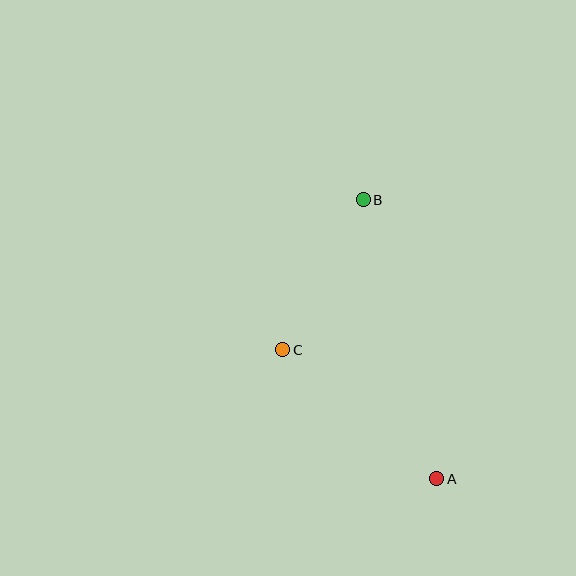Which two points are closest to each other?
Points B and C are closest to each other.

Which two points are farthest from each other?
Points A and B are farthest from each other.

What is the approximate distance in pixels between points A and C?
The distance between A and C is approximately 201 pixels.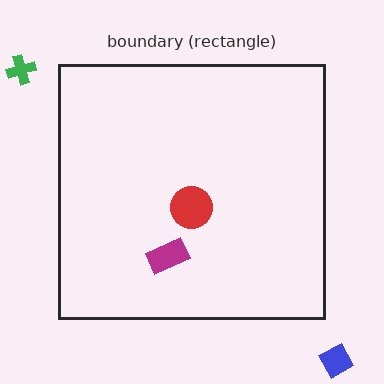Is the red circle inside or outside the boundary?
Inside.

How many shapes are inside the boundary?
2 inside, 2 outside.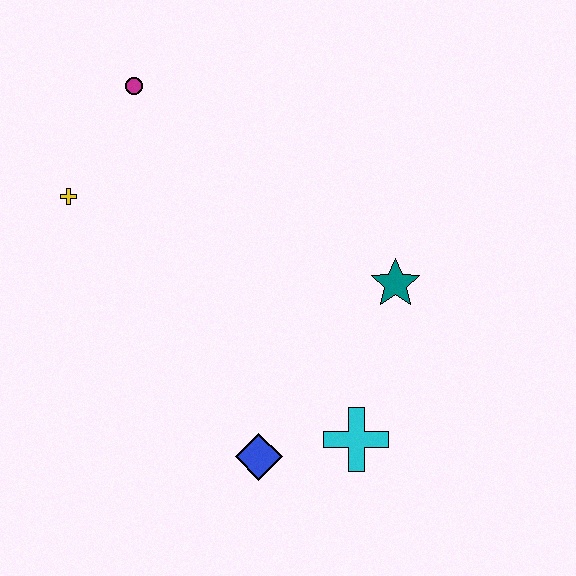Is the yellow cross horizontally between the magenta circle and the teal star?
No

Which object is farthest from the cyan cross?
The magenta circle is farthest from the cyan cross.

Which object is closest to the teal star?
The cyan cross is closest to the teal star.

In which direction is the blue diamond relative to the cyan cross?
The blue diamond is to the left of the cyan cross.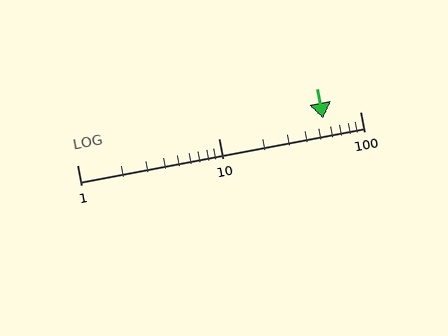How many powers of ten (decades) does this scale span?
The scale spans 2 decades, from 1 to 100.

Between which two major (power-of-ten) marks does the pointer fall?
The pointer is between 10 and 100.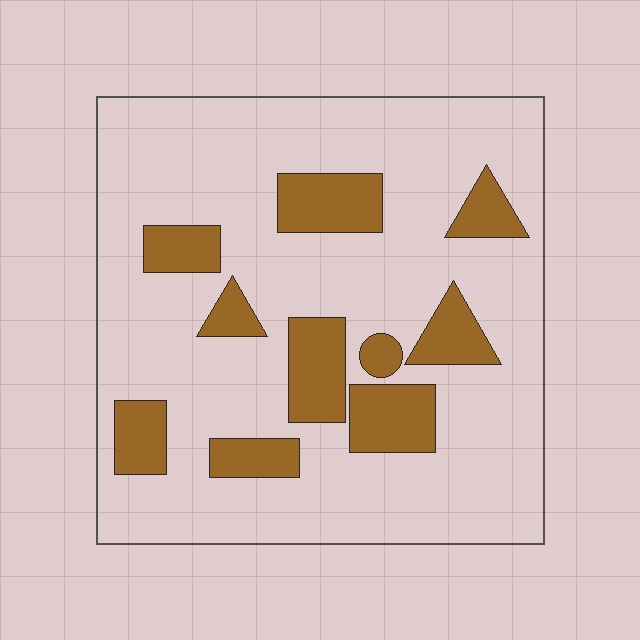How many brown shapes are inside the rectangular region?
10.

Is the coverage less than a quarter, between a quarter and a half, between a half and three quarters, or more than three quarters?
Less than a quarter.